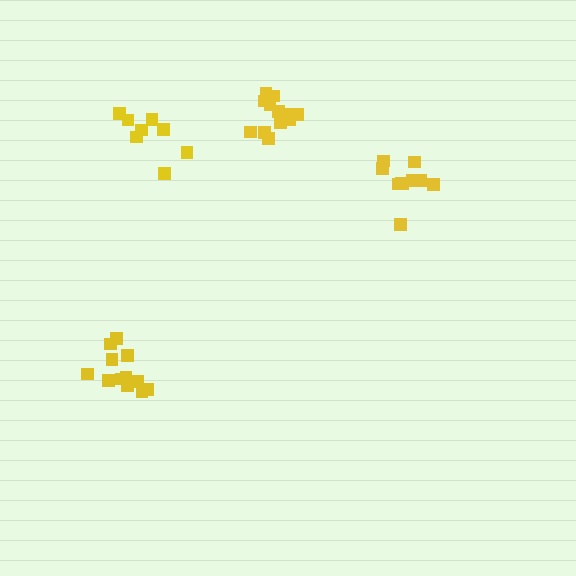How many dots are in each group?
Group 1: 10 dots, Group 2: 12 dots, Group 3: 12 dots, Group 4: 8 dots (42 total).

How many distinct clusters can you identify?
There are 4 distinct clusters.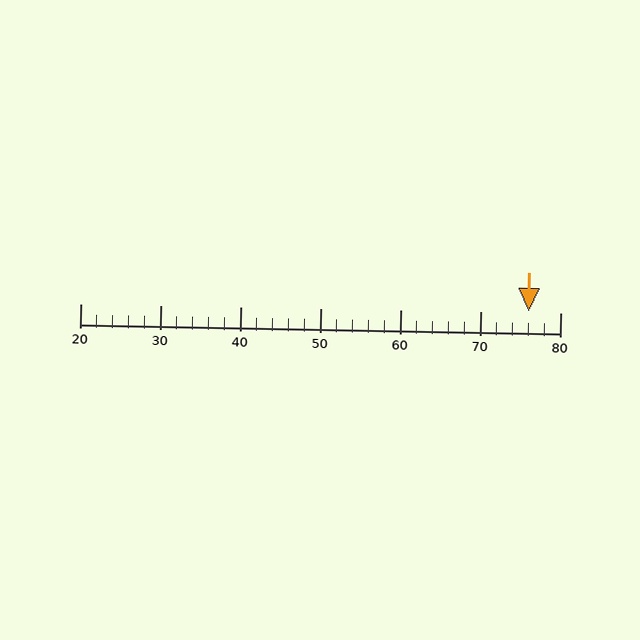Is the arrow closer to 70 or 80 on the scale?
The arrow is closer to 80.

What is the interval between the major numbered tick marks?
The major tick marks are spaced 10 units apart.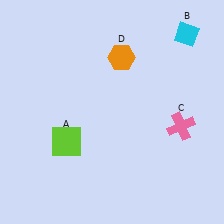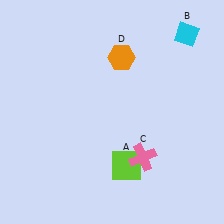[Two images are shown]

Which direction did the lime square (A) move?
The lime square (A) moved right.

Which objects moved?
The objects that moved are: the lime square (A), the pink cross (C).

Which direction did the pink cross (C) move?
The pink cross (C) moved left.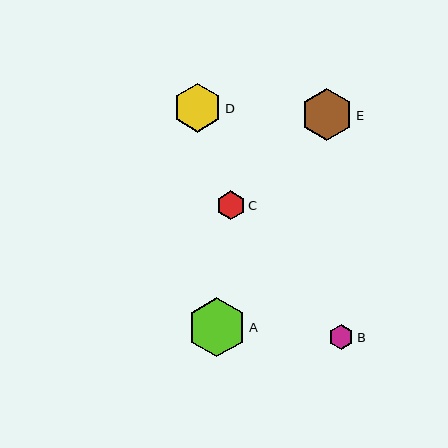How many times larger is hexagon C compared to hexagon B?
Hexagon C is approximately 1.2 times the size of hexagon B.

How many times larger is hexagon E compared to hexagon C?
Hexagon E is approximately 1.8 times the size of hexagon C.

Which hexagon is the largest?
Hexagon A is the largest with a size of approximately 59 pixels.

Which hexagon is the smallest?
Hexagon B is the smallest with a size of approximately 25 pixels.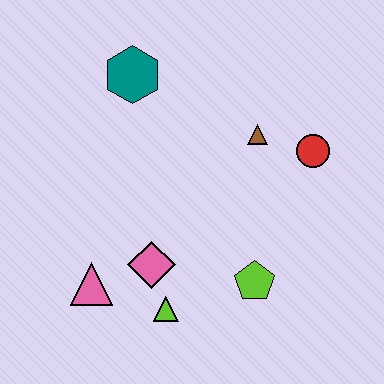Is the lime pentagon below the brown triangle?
Yes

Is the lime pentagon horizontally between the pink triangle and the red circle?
Yes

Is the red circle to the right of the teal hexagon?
Yes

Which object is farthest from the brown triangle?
The pink triangle is farthest from the brown triangle.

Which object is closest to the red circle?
The brown triangle is closest to the red circle.